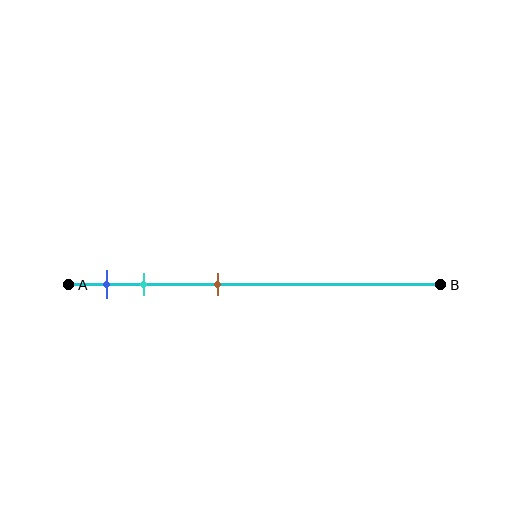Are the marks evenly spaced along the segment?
No, the marks are not evenly spaced.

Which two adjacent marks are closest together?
The blue and cyan marks are the closest adjacent pair.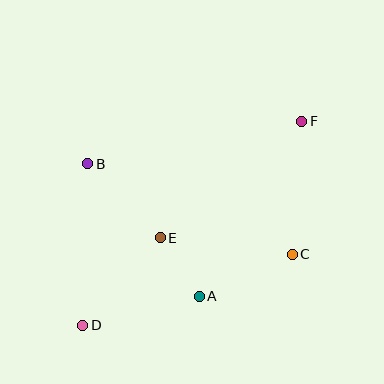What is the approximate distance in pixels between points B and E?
The distance between B and E is approximately 104 pixels.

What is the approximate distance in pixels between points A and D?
The distance between A and D is approximately 120 pixels.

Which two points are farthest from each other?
Points D and F are farthest from each other.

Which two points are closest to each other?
Points A and E are closest to each other.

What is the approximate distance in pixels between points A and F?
The distance between A and F is approximately 203 pixels.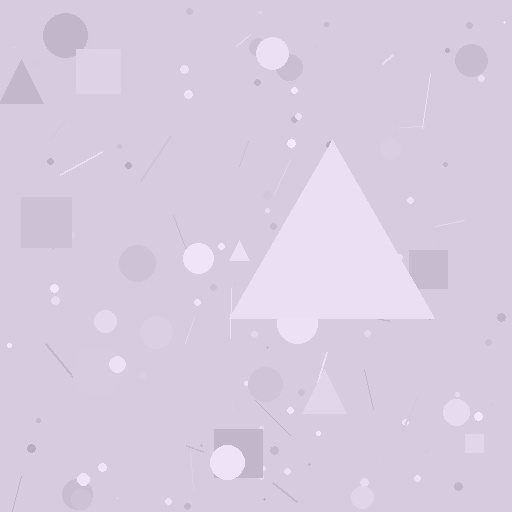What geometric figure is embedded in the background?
A triangle is embedded in the background.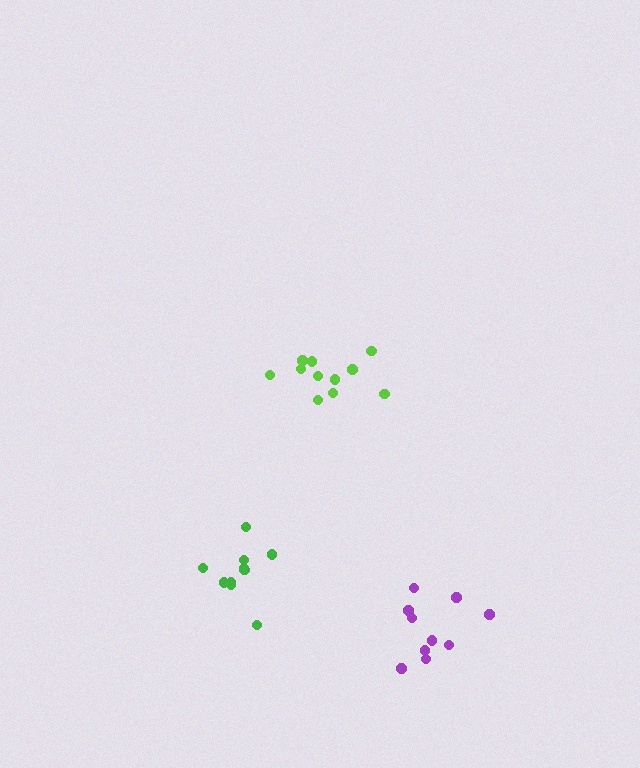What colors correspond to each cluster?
The clusters are colored: lime, green, purple.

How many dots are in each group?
Group 1: 12 dots, Group 2: 10 dots, Group 3: 10 dots (32 total).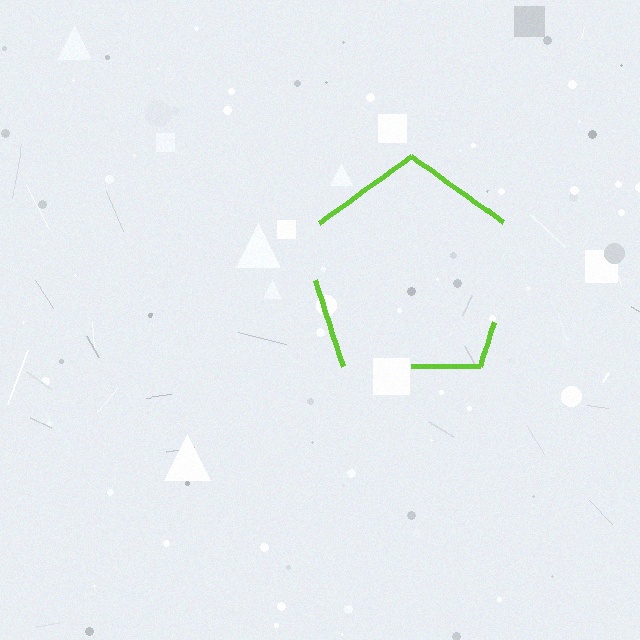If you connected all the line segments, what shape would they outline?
They would outline a pentagon.